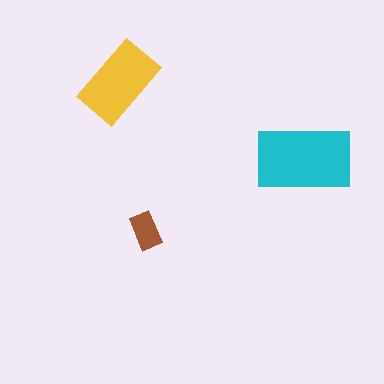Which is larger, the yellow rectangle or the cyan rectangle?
The cyan one.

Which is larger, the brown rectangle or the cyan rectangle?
The cyan one.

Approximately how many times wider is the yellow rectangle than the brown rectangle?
About 2 times wider.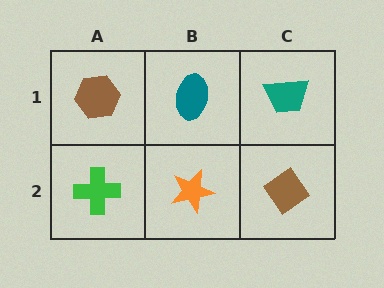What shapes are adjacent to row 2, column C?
A teal trapezoid (row 1, column C), an orange star (row 2, column B).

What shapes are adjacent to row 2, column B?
A teal ellipse (row 1, column B), a green cross (row 2, column A), a brown diamond (row 2, column C).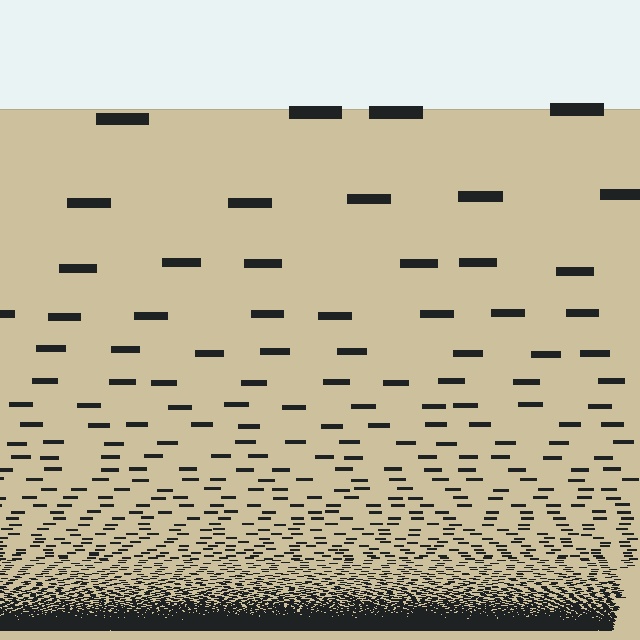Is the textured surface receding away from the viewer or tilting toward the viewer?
The surface appears to tilt toward the viewer. Texture elements get larger and sparser toward the top.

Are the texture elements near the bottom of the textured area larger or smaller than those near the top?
Smaller. The gradient is inverted — elements near the bottom are smaller and denser.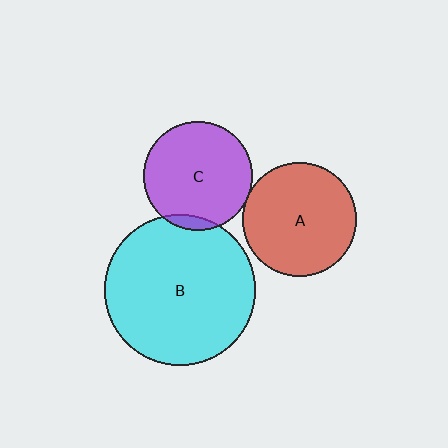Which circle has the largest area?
Circle B (cyan).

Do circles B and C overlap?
Yes.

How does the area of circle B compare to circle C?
Approximately 1.9 times.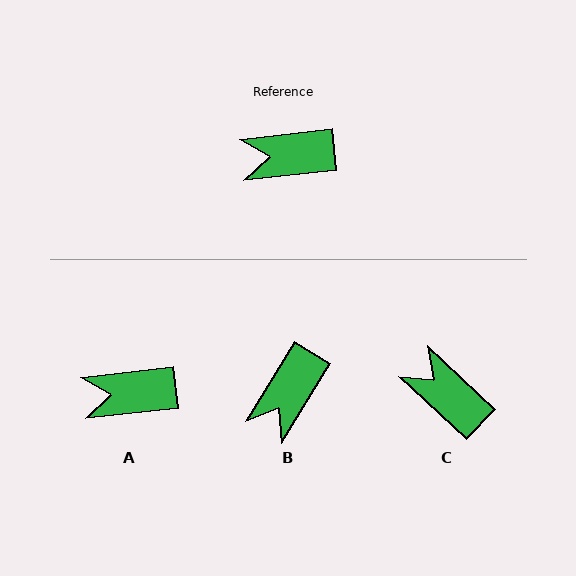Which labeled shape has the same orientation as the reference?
A.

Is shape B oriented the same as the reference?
No, it is off by about 52 degrees.